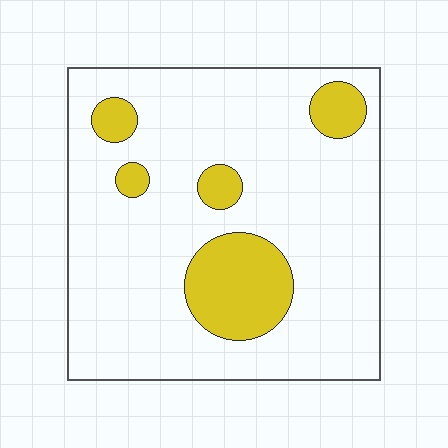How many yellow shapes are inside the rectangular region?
5.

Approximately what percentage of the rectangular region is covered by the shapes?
Approximately 15%.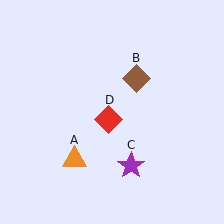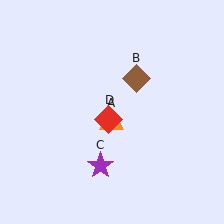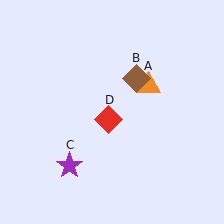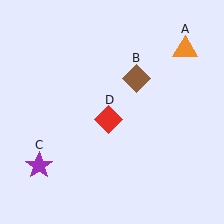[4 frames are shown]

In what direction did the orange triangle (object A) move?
The orange triangle (object A) moved up and to the right.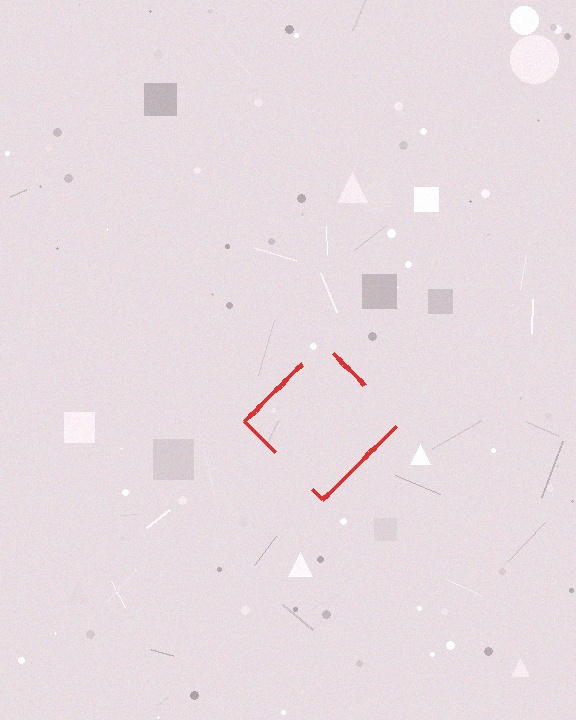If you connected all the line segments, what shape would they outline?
They would outline a diamond.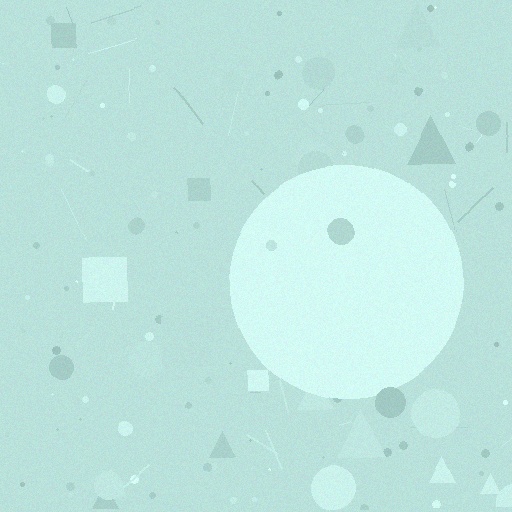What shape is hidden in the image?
A circle is hidden in the image.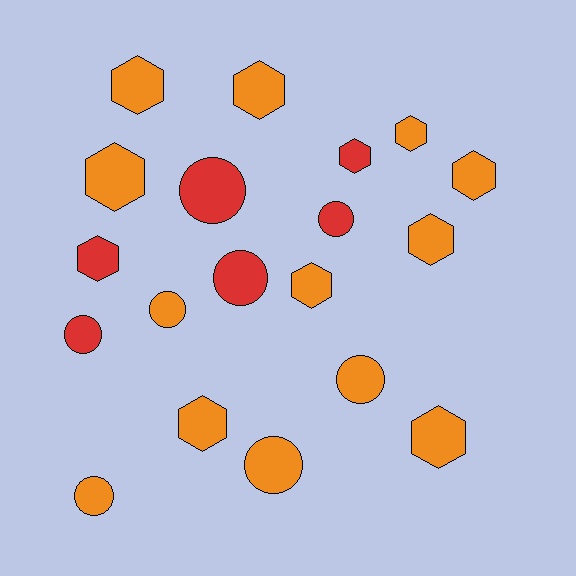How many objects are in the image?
There are 19 objects.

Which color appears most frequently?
Orange, with 13 objects.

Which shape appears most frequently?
Hexagon, with 11 objects.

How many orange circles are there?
There are 4 orange circles.